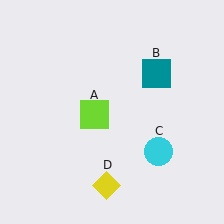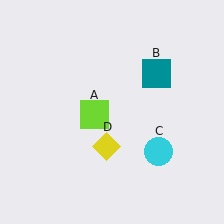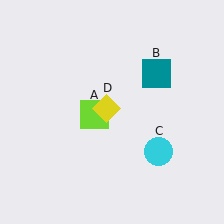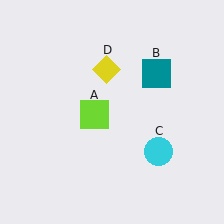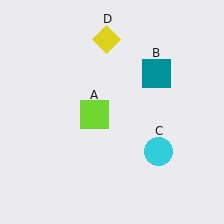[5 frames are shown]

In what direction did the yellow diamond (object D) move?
The yellow diamond (object D) moved up.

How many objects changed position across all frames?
1 object changed position: yellow diamond (object D).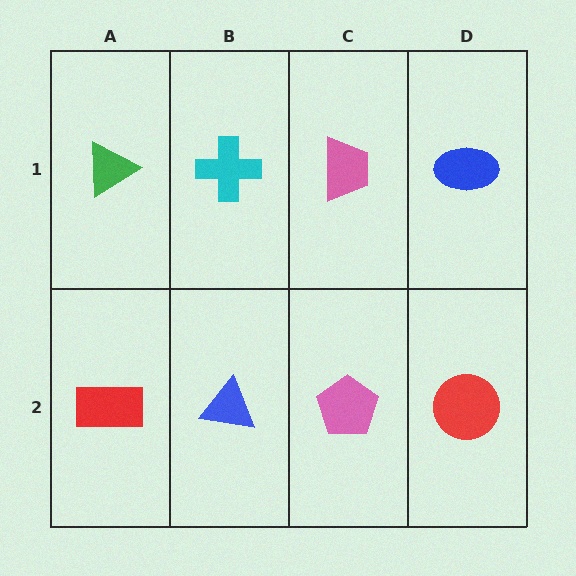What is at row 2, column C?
A pink pentagon.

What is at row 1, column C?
A pink trapezoid.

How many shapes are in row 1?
4 shapes.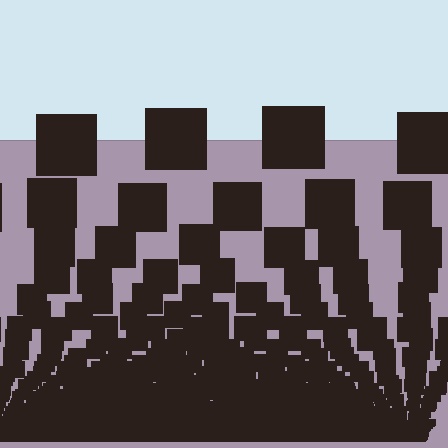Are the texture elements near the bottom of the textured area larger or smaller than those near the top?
Smaller. The gradient is inverted — elements near the bottom are smaller and denser.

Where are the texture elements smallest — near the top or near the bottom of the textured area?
Near the bottom.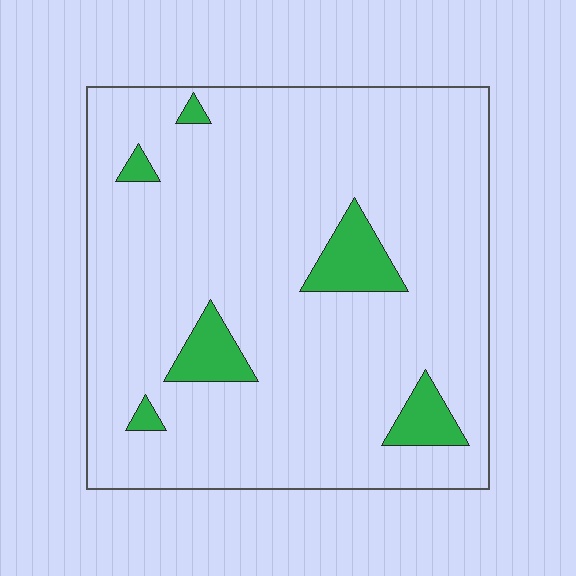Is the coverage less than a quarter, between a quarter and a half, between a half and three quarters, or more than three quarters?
Less than a quarter.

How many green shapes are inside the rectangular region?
6.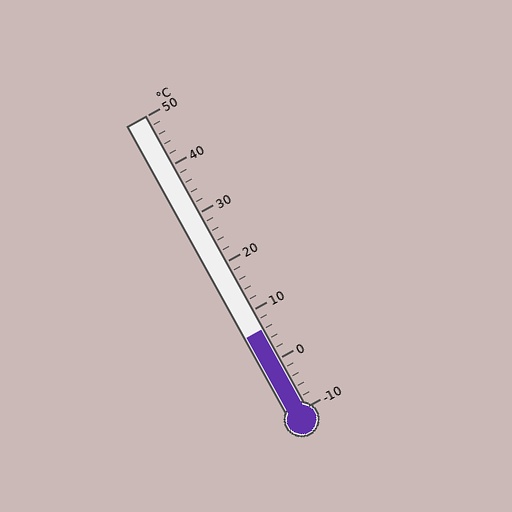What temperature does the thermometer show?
The thermometer shows approximately 6°C.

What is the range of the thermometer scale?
The thermometer scale ranges from -10°C to 50°C.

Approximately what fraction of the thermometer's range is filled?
The thermometer is filled to approximately 25% of its range.